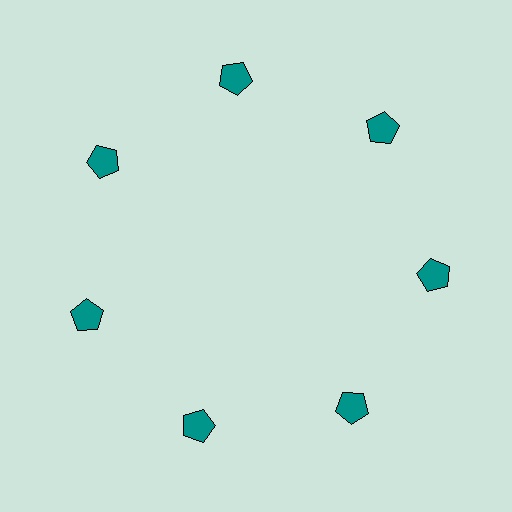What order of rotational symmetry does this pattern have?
This pattern has 7-fold rotational symmetry.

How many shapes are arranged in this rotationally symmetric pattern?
There are 7 shapes, arranged in 7 groups of 1.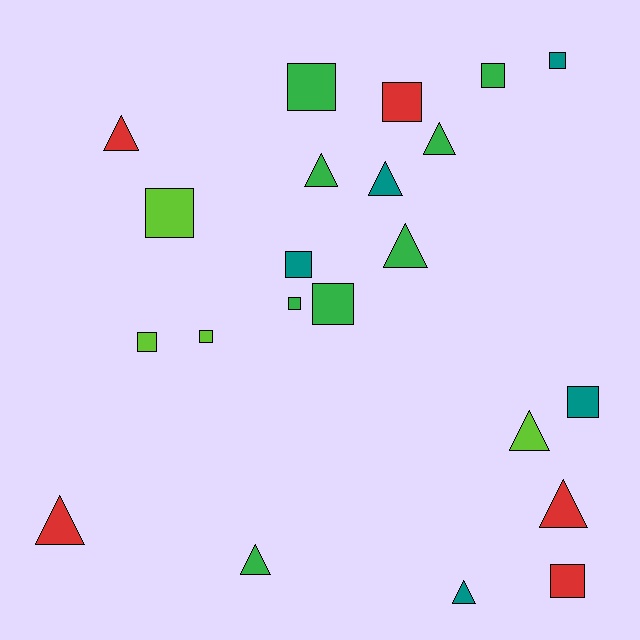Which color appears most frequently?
Green, with 8 objects.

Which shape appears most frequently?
Square, with 12 objects.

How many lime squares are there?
There are 3 lime squares.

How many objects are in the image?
There are 22 objects.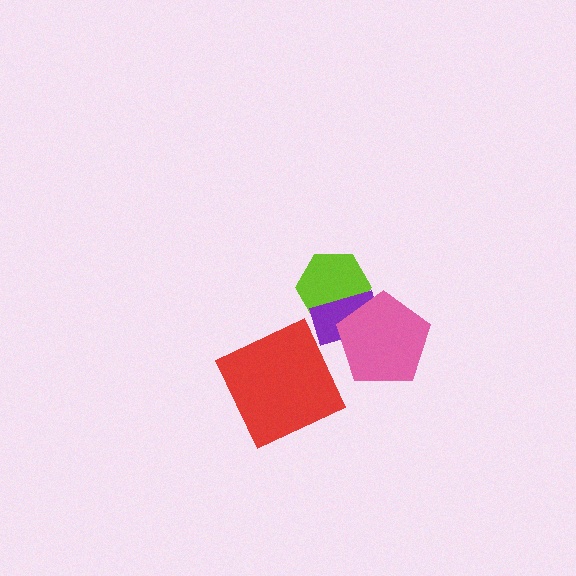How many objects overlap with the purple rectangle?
2 objects overlap with the purple rectangle.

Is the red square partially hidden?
No, no other shape covers it.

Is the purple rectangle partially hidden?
Yes, it is partially covered by another shape.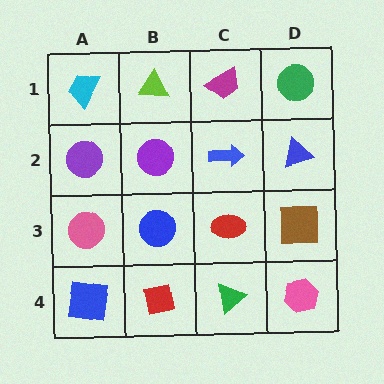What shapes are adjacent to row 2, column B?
A lime triangle (row 1, column B), a blue circle (row 3, column B), a purple circle (row 2, column A), a blue arrow (row 2, column C).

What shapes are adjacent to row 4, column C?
A red ellipse (row 3, column C), a red square (row 4, column B), a pink hexagon (row 4, column D).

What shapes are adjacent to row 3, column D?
A blue triangle (row 2, column D), a pink hexagon (row 4, column D), a red ellipse (row 3, column C).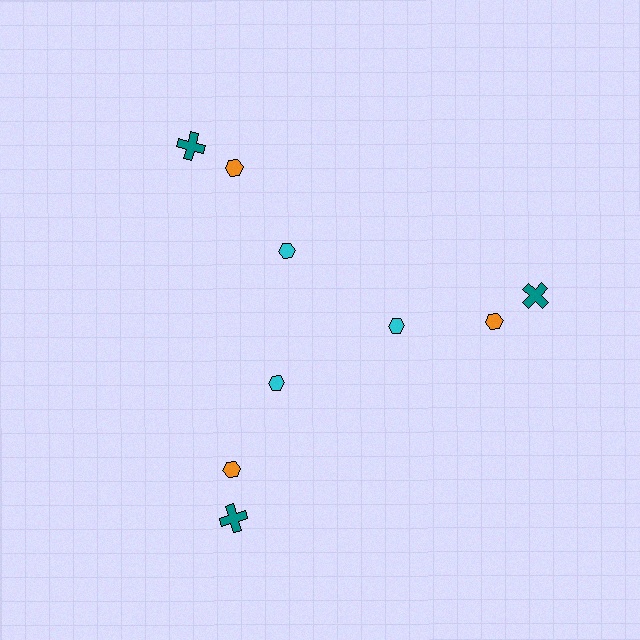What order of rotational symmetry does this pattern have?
This pattern has 3-fold rotational symmetry.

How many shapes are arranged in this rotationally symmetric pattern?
There are 9 shapes, arranged in 3 groups of 3.